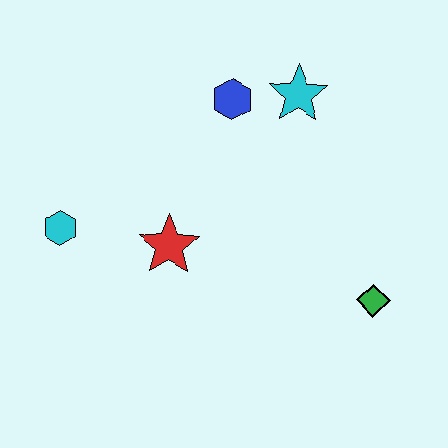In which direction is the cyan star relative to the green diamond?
The cyan star is above the green diamond.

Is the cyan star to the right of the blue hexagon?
Yes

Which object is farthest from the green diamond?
The cyan hexagon is farthest from the green diamond.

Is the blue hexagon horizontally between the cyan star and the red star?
Yes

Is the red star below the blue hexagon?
Yes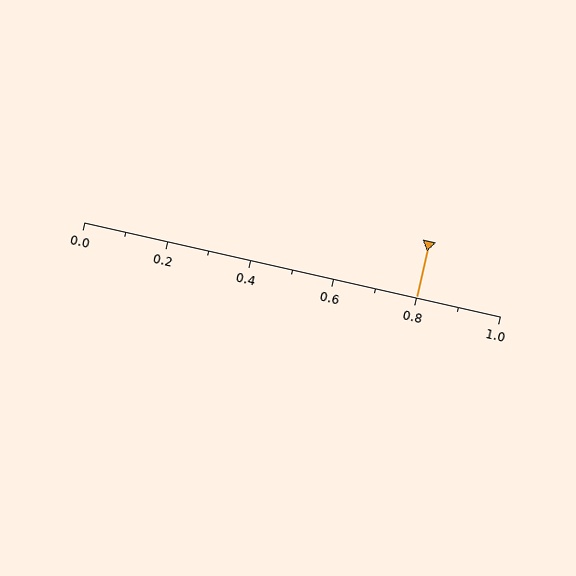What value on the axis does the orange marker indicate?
The marker indicates approximately 0.8.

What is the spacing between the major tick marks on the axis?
The major ticks are spaced 0.2 apart.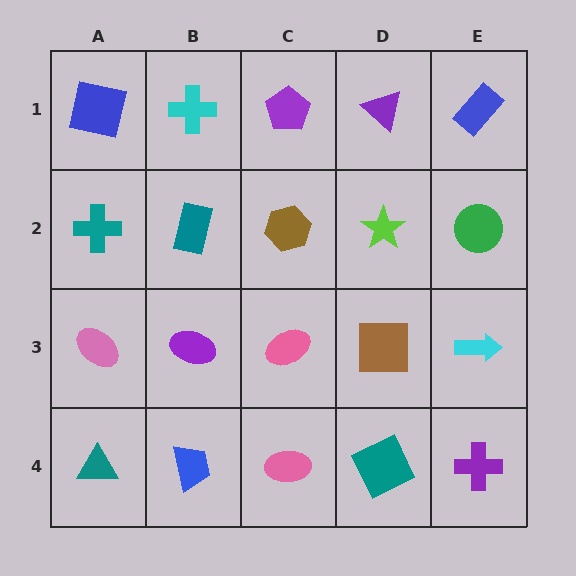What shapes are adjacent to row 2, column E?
A blue rectangle (row 1, column E), a cyan arrow (row 3, column E), a lime star (row 2, column D).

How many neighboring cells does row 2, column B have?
4.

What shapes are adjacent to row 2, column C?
A purple pentagon (row 1, column C), a pink ellipse (row 3, column C), a teal rectangle (row 2, column B), a lime star (row 2, column D).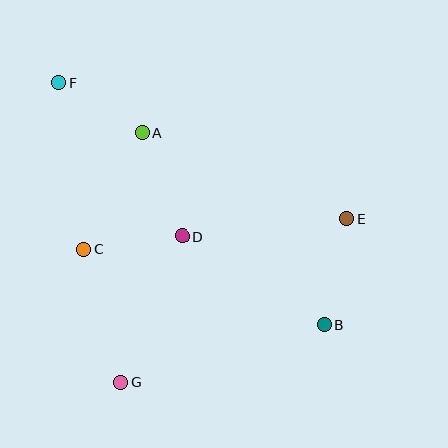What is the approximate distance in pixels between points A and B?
The distance between A and B is approximately 264 pixels.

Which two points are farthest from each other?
Points B and F are farthest from each other.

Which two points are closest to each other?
Points A and F are closest to each other.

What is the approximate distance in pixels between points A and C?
The distance between A and C is approximately 131 pixels.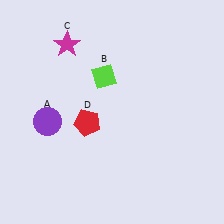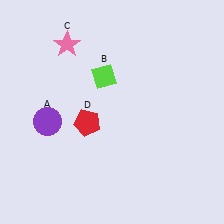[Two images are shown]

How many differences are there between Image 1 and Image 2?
There is 1 difference between the two images.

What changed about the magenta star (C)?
In Image 1, C is magenta. In Image 2, it changed to pink.